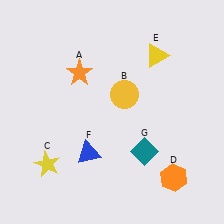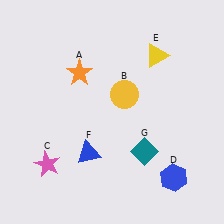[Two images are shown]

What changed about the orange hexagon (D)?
In Image 1, D is orange. In Image 2, it changed to blue.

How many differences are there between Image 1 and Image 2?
There are 2 differences between the two images.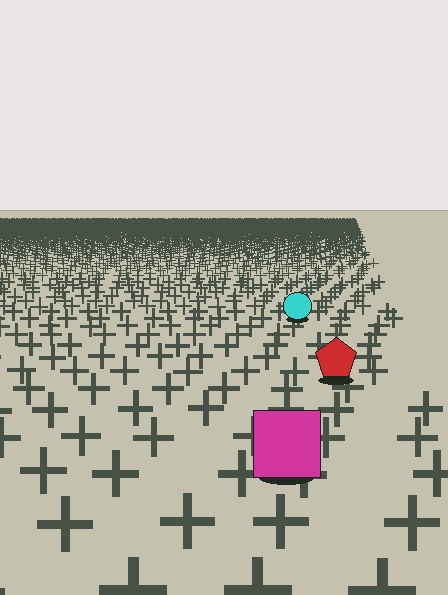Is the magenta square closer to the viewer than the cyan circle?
Yes. The magenta square is closer — you can tell from the texture gradient: the ground texture is coarser near it.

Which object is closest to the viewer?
The magenta square is closest. The texture marks near it are larger and more spread out.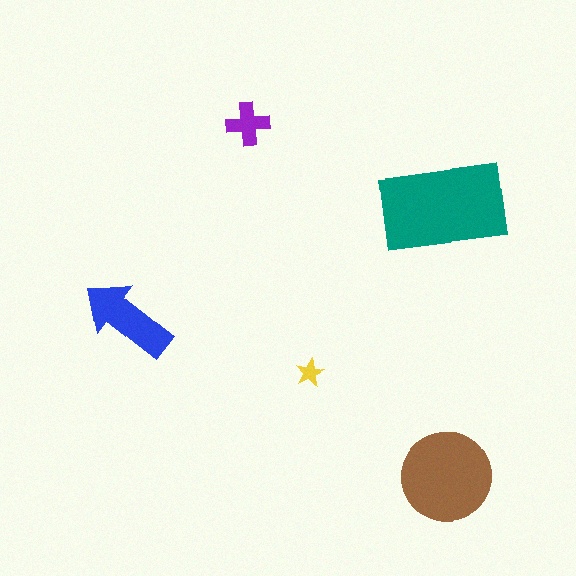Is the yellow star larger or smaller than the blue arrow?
Smaller.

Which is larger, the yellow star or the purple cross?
The purple cross.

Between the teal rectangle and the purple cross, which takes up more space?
The teal rectangle.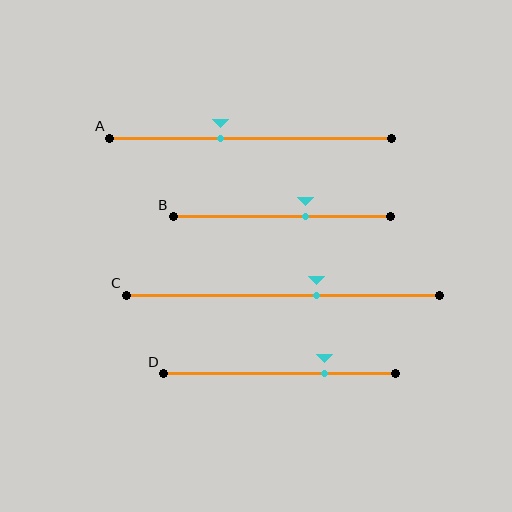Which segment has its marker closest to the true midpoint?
Segment C has its marker closest to the true midpoint.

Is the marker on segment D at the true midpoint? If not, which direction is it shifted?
No, the marker on segment D is shifted to the right by about 20% of the segment length.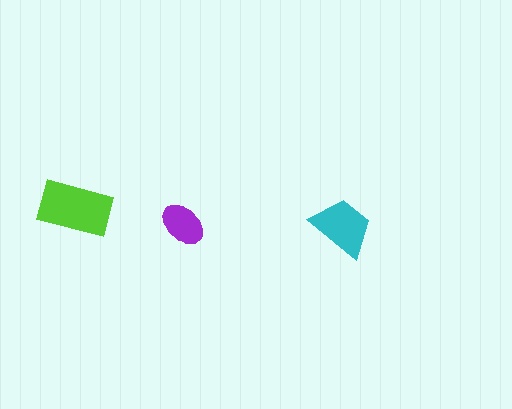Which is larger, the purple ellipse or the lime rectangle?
The lime rectangle.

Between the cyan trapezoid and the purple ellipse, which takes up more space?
The cyan trapezoid.